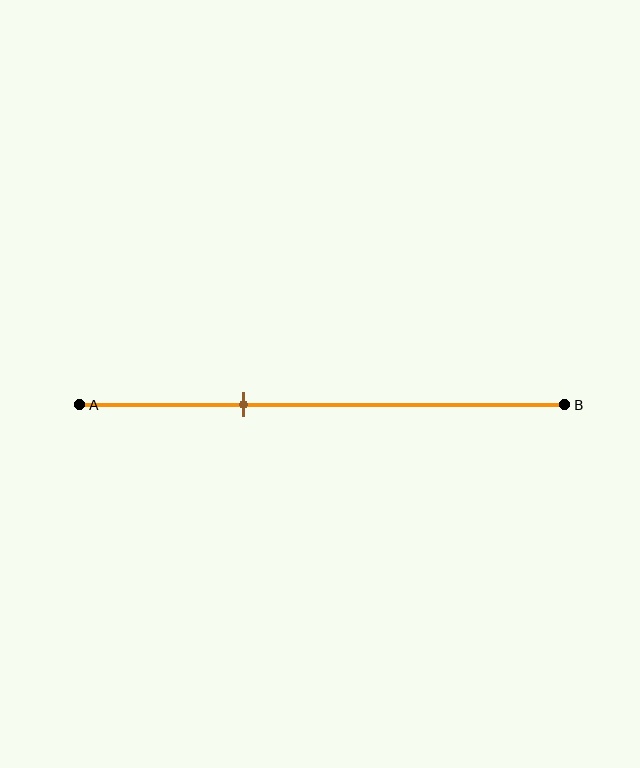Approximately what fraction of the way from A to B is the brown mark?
The brown mark is approximately 35% of the way from A to B.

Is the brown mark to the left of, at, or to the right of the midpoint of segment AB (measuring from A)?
The brown mark is to the left of the midpoint of segment AB.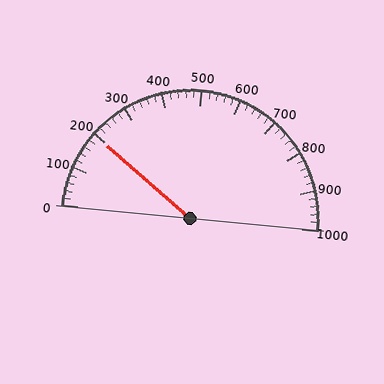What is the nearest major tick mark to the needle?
The nearest major tick mark is 200.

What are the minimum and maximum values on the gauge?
The gauge ranges from 0 to 1000.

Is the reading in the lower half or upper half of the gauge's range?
The reading is in the lower half of the range (0 to 1000).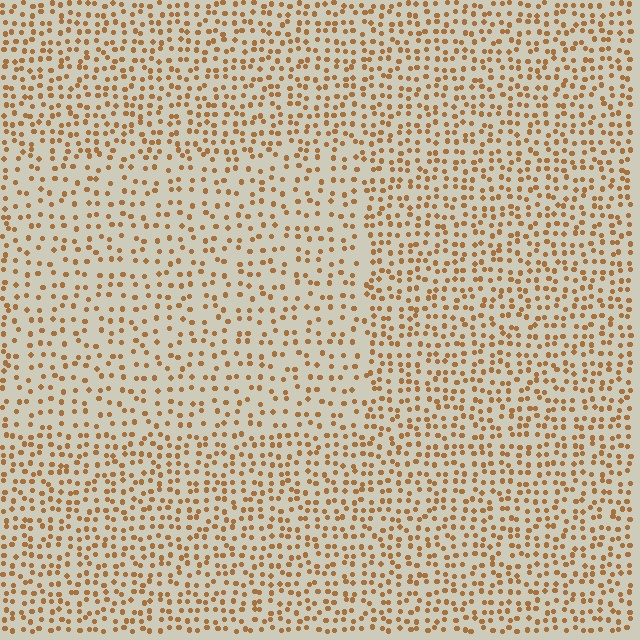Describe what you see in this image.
The image contains small brown elements arranged at two different densities. A rectangle-shaped region is visible where the elements are less densely packed than the surrounding area.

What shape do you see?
I see a rectangle.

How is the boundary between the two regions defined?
The boundary is defined by a change in element density (approximately 1.6x ratio). All elements are the same color, size, and shape.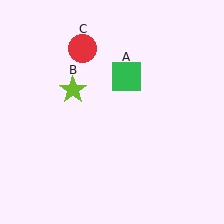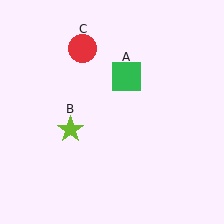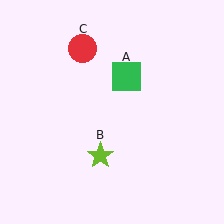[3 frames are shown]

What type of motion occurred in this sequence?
The lime star (object B) rotated counterclockwise around the center of the scene.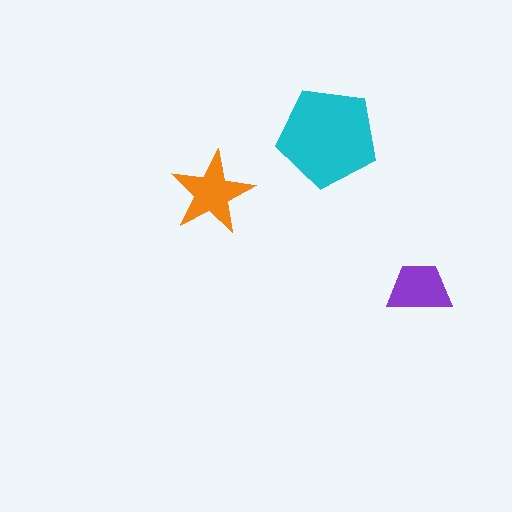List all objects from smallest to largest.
The purple trapezoid, the orange star, the cyan pentagon.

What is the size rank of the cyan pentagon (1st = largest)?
1st.